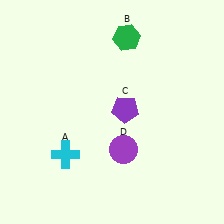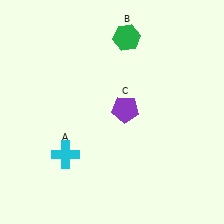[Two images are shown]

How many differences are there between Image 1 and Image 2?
There is 1 difference between the two images.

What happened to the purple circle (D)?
The purple circle (D) was removed in Image 2. It was in the bottom-right area of Image 1.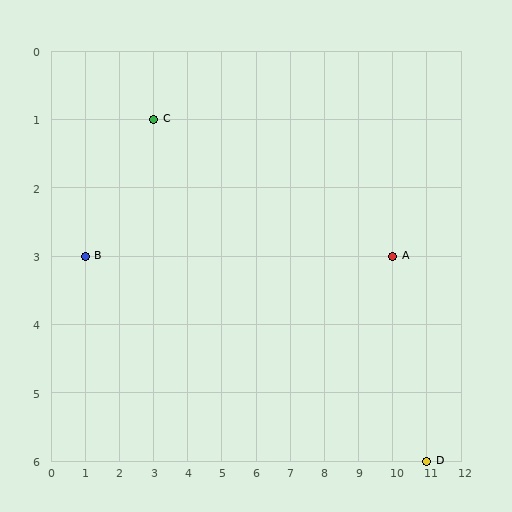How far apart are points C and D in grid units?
Points C and D are 8 columns and 5 rows apart (about 9.4 grid units diagonally).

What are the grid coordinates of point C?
Point C is at grid coordinates (3, 1).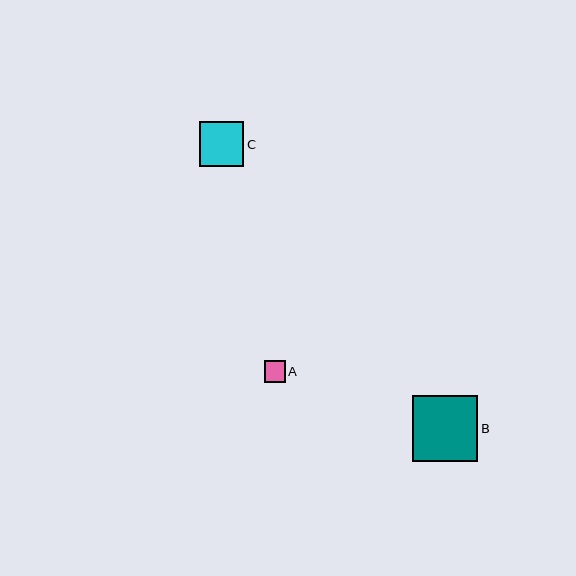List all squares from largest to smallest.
From largest to smallest: B, C, A.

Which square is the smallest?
Square A is the smallest with a size of approximately 21 pixels.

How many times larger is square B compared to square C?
Square B is approximately 1.5 times the size of square C.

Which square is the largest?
Square B is the largest with a size of approximately 65 pixels.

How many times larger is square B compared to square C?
Square B is approximately 1.5 times the size of square C.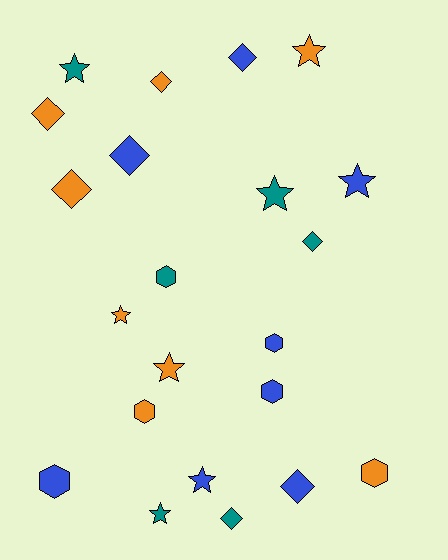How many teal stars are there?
There are 3 teal stars.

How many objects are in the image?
There are 22 objects.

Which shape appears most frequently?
Star, with 8 objects.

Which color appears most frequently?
Orange, with 8 objects.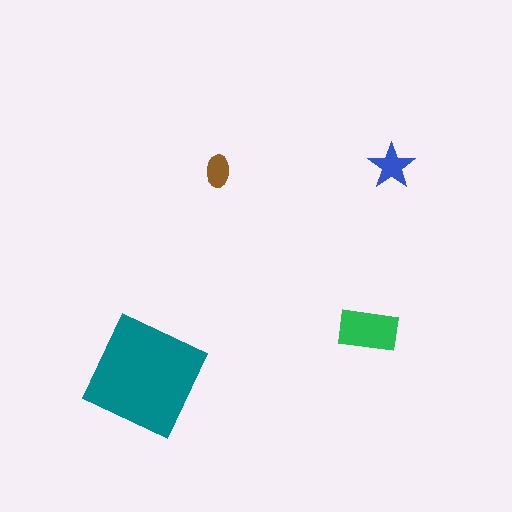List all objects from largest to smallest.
The teal square, the green rectangle, the blue star, the brown ellipse.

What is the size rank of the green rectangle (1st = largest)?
2nd.